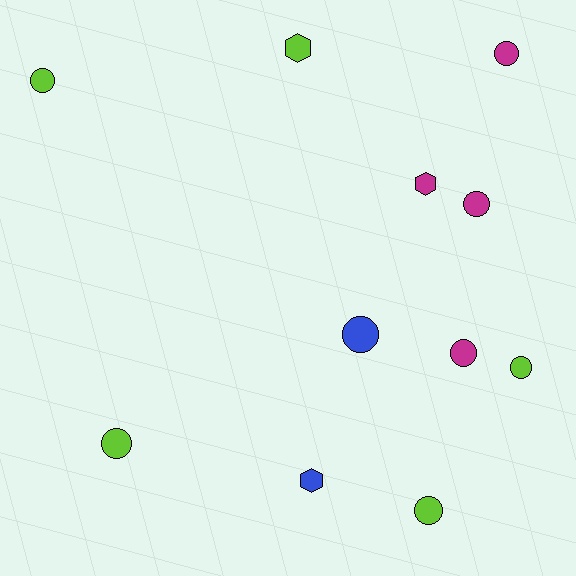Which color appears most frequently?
Lime, with 5 objects.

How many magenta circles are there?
There are 3 magenta circles.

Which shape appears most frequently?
Circle, with 8 objects.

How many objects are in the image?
There are 11 objects.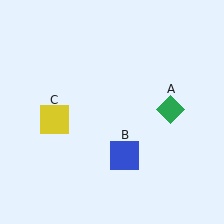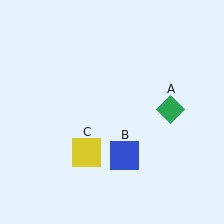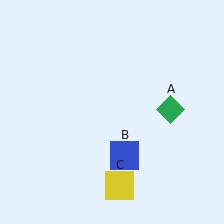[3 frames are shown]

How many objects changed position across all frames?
1 object changed position: yellow square (object C).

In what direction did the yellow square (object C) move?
The yellow square (object C) moved down and to the right.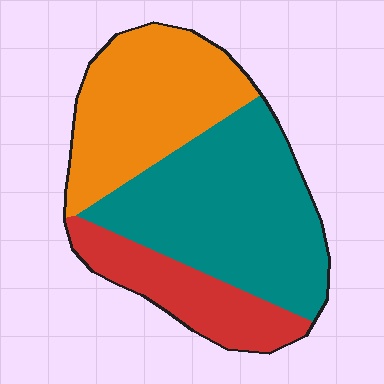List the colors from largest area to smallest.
From largest to smallest: teal, orange, red.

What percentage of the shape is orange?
Orange takes up about one third (1/3) of the shape.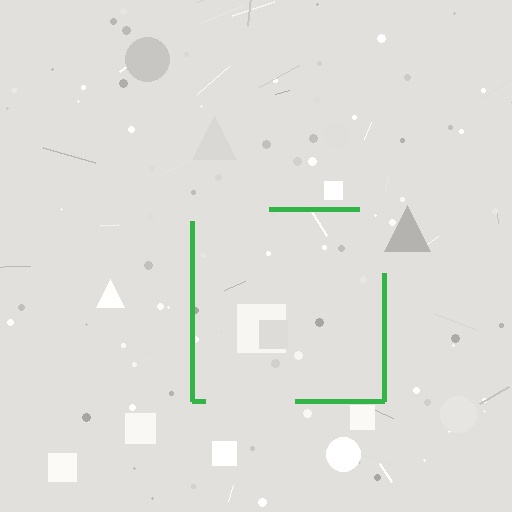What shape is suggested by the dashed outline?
The dashed outline suggests a square.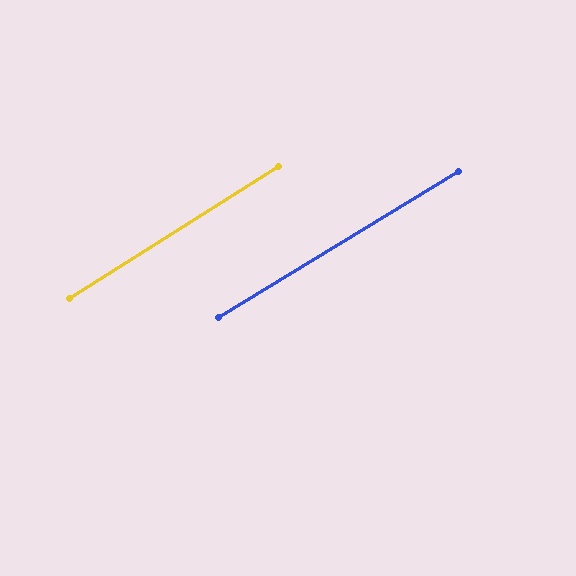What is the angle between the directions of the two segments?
Approximately 1 degree.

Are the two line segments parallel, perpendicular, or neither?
Parallel — their directions differ by only 0.9°.